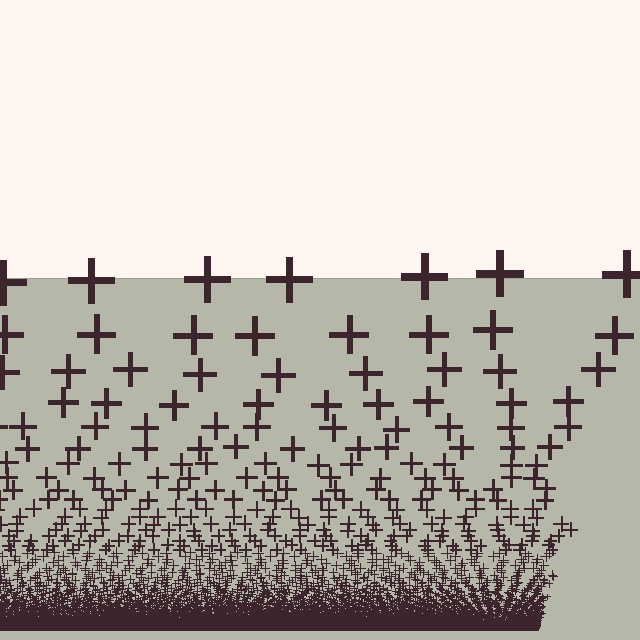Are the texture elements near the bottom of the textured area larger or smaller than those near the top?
Smaller. The gradient is inverted — elements near the bottom are smaller and denser.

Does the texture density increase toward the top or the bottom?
Density increases toward the bottom.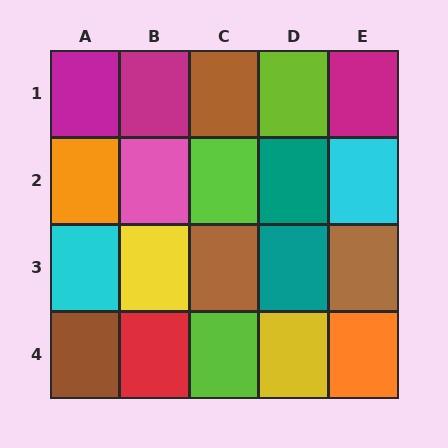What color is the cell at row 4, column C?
Lime.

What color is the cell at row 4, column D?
Yellow.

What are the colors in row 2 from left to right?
Orange, pink, lime, teal, cyan.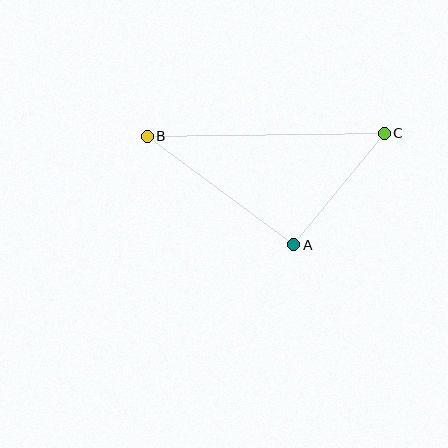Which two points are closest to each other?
Points A and C are closest to each other.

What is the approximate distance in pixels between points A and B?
The distance between A and B is approximately 183 pixels.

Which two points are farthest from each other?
Points B and C are farthest from each other.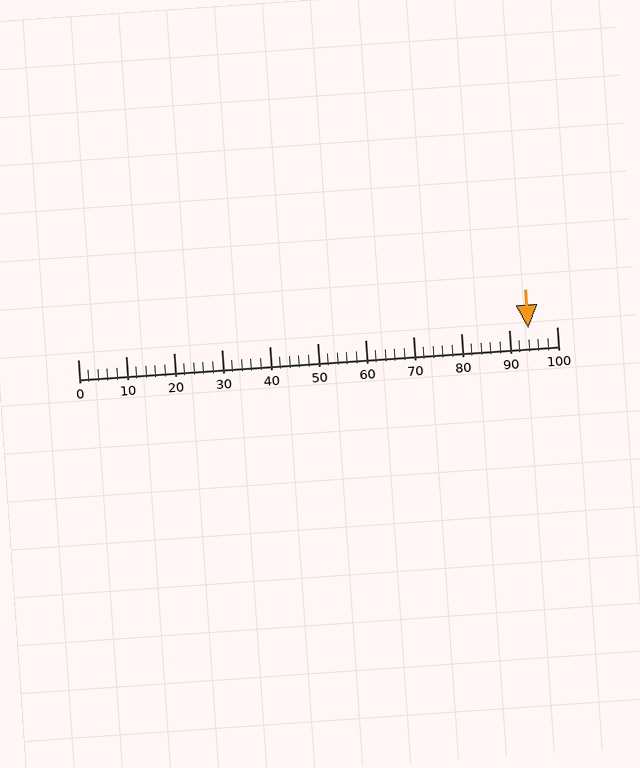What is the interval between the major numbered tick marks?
The major tick marks are spaced 10 units apart.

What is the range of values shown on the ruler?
The ruler shows values from 0 to 100.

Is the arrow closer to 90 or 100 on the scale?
The arrow is closer to 90.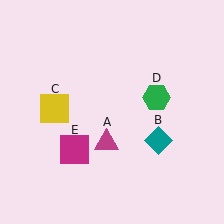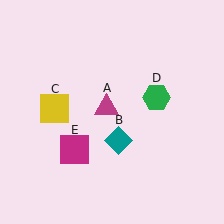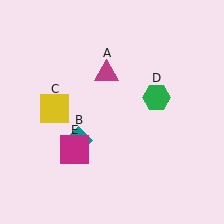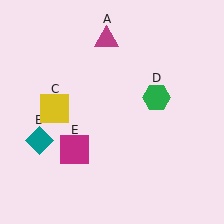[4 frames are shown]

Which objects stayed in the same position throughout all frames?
Yellow square (object C) and green hexagon (object D) and magenta square (object E) remained stationary.